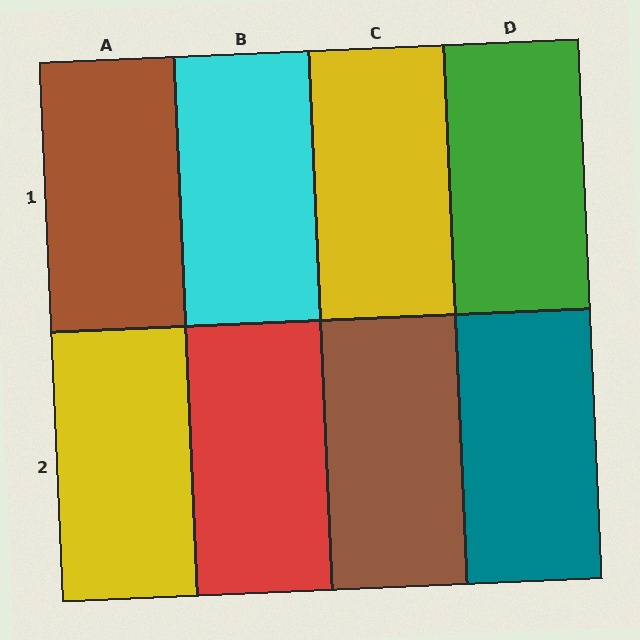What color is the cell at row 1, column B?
Cyan.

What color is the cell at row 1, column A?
Brown.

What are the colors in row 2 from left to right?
Yellow, red, brown, teal.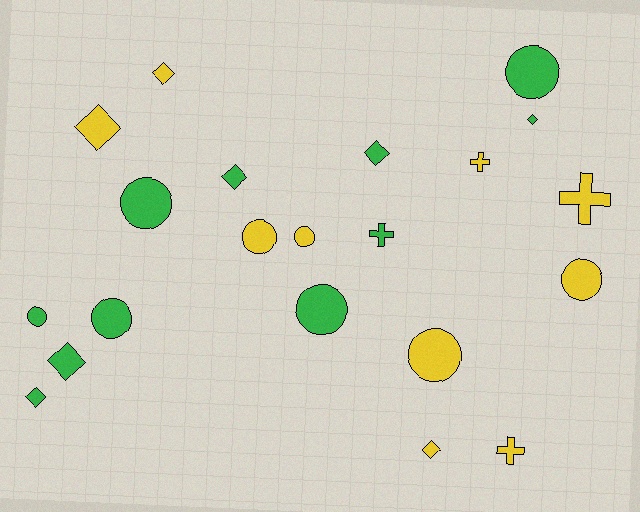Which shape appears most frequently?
Circle, with 9 objects.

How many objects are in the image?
There are 21 objects.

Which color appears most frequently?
Green, with 11 objects.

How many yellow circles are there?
There are 4 yellow circles.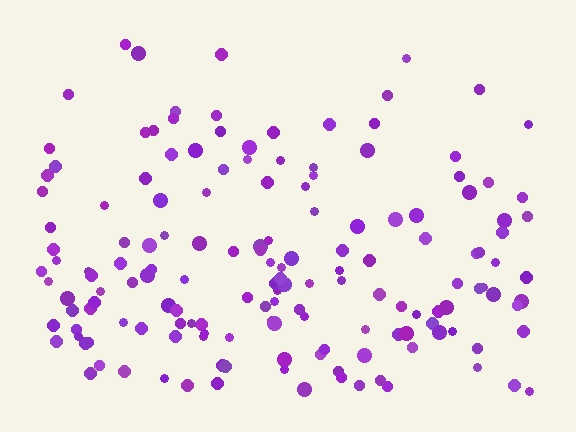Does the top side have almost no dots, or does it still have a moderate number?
Still a moderate number, just noticeably fewer than the bottom.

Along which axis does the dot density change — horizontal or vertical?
Vertical.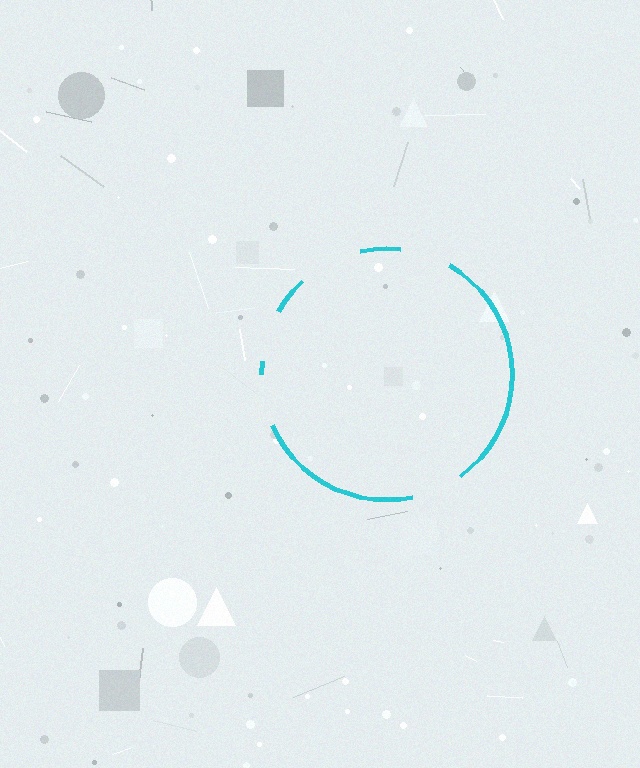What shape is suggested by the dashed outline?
The dashed outline suggests a circle.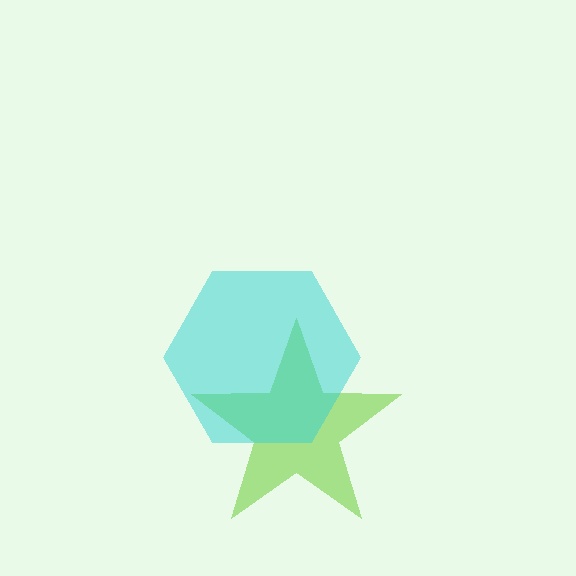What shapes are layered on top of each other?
The layered shapes are: a lime star, a cyan hexagon.